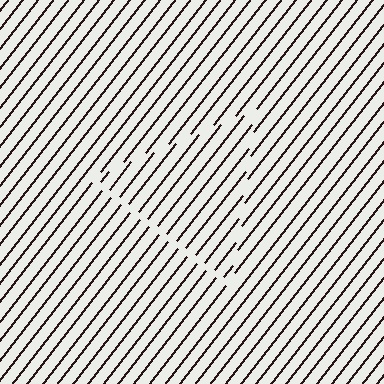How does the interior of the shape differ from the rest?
The interior of the shape contains the same grating, shifted by half a period — the contour is defined by the phase discontinuity where line-ends from the inner and outer gratings abut.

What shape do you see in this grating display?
An illusory triangle. The interior of the shape contains the same grating, shifted by half a period — the contour is defined by the phase discontinuity where line-ends from the inner and outer gratings abut.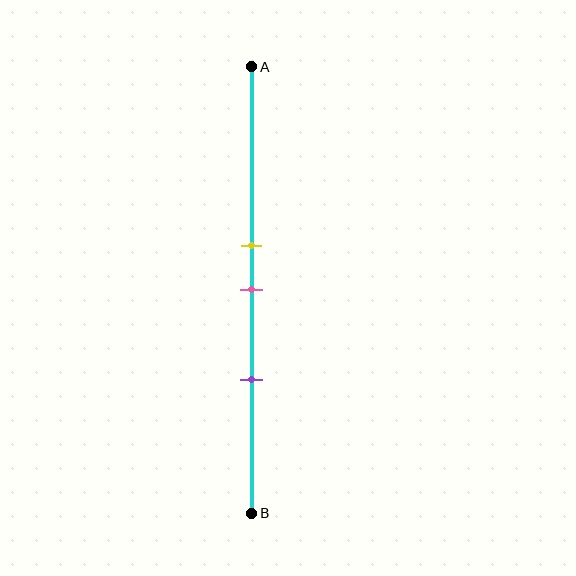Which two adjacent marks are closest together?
The yellow and pink marks are the closest adjacent pair.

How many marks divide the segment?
There are 3 marks dividing the segment.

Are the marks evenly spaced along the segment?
Yes, the marks are approximately evenly spaced.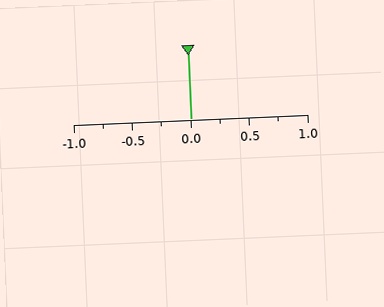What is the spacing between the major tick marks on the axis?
The major ticks are spaced 0.5 apart.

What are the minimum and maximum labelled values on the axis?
The axis runs from -1.0 to 1.0.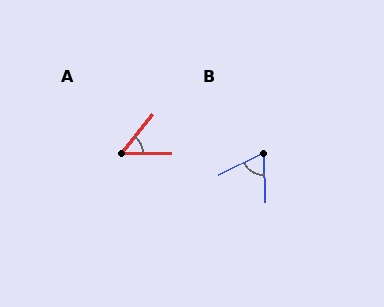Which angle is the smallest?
A, at approximately 51 degrees.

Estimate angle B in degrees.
Approximately 66 degrees.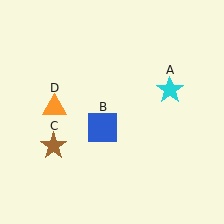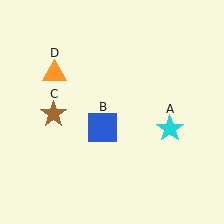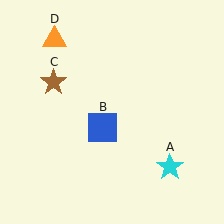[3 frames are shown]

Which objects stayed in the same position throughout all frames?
Blue square (object B) remained stationary.